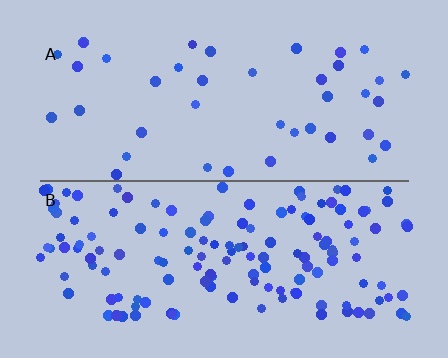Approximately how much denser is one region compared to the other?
Approximately 3.5× — region B over region A.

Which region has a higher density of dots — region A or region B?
B (the bottom).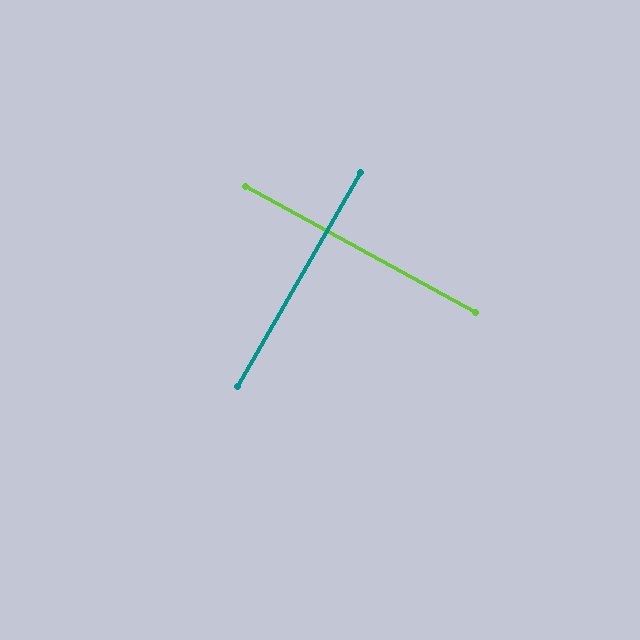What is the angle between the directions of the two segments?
Approximately 89 degrees.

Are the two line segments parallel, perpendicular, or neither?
Perpendicular — they meet at approximately 89°.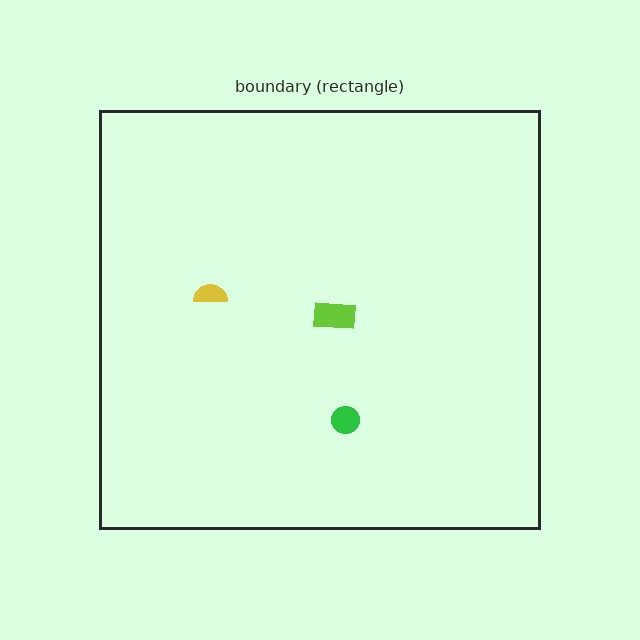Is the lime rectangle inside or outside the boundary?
Inside.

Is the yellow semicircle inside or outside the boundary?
Inside.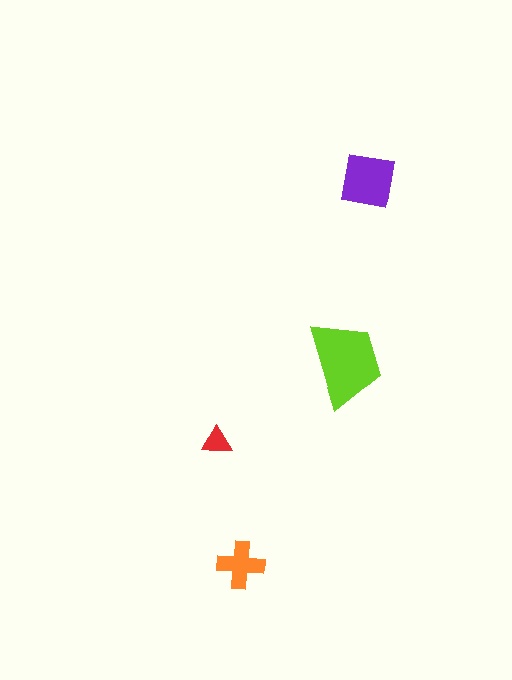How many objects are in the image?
There are 4 objects in the image.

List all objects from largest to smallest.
The lime trapezoid, the purple square, the orange cross, the red triangle.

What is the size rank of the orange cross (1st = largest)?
3rd.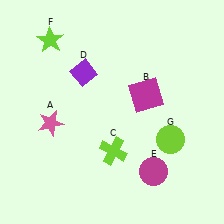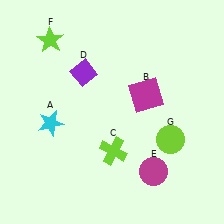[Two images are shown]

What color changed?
The star (A) changed from pink in Image 1 to cyan in Image 2.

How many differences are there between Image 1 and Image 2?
There is 1 difference between the two images.